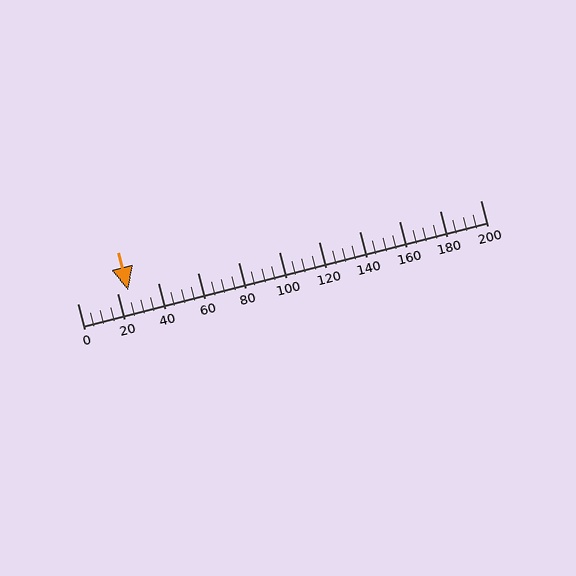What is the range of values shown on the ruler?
The ruler shows values from 0 to 200.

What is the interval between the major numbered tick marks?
The major tick marks are spaced 20 units apart.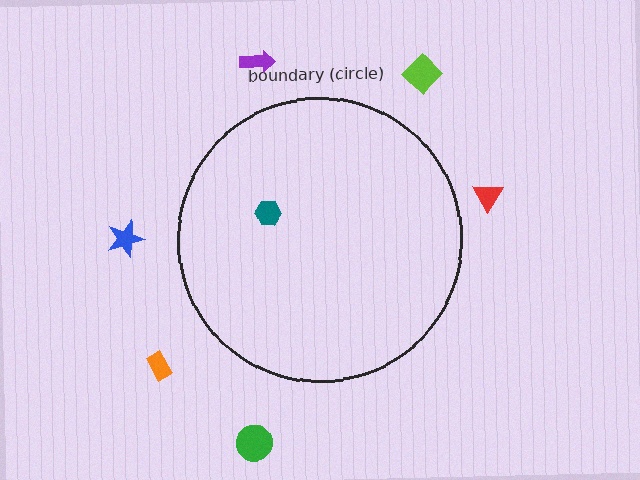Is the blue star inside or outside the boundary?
Outside.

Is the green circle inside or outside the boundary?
Outside.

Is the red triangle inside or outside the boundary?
Outside.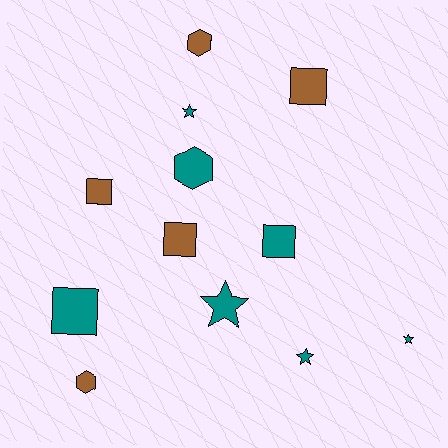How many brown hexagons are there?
There are 2 brown hexagons.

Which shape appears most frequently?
Square, with 5 objects.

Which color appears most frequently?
Teal, with 7 objects.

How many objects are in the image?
There are 12 objects.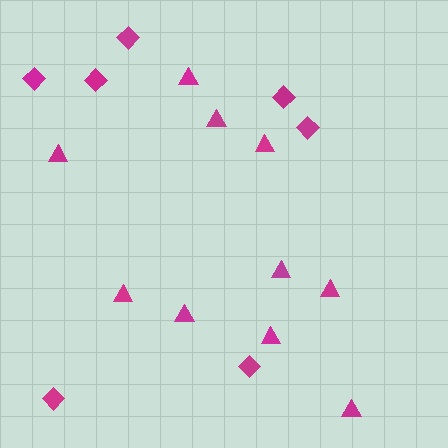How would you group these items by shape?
There are 2 groups: one group of diamonds (7) and one group of triangles (10).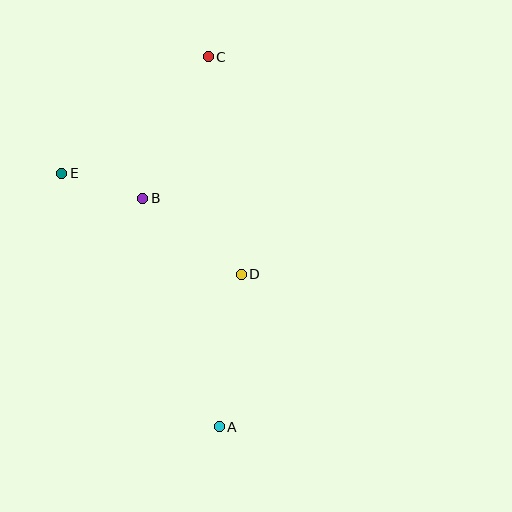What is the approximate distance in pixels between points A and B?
The distance between A and B is approximately 241 pixels.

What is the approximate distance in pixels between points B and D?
The distance between B and D is approximately 124 pixels.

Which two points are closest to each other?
Points B and E are closest to each other.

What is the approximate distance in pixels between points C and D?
The distance between C and D is approximately 220 pixels.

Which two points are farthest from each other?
Points A and C are farthest from each other.